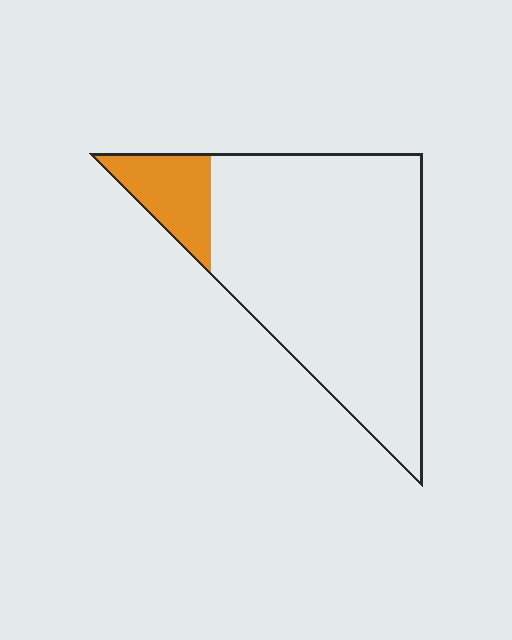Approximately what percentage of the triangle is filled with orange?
Approximately 15%.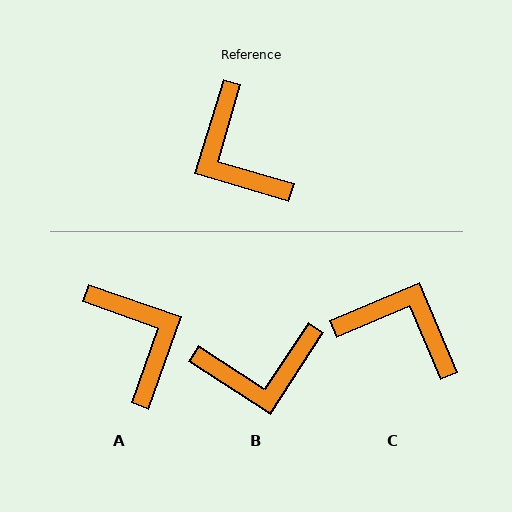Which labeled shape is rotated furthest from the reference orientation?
A, about 177 degrees away.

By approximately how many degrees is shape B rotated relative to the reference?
Approximately 74 degrees counter-clockwise.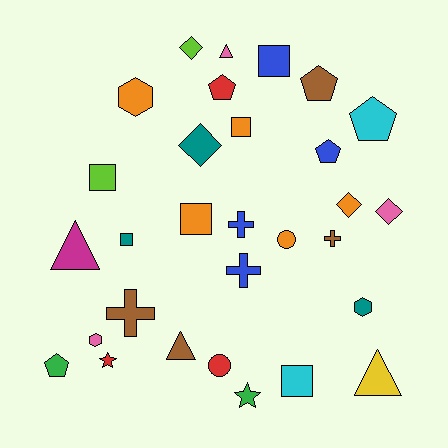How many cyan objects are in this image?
There are 2 cyan objects.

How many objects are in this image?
There are 30 objects.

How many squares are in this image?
There are 6 squares.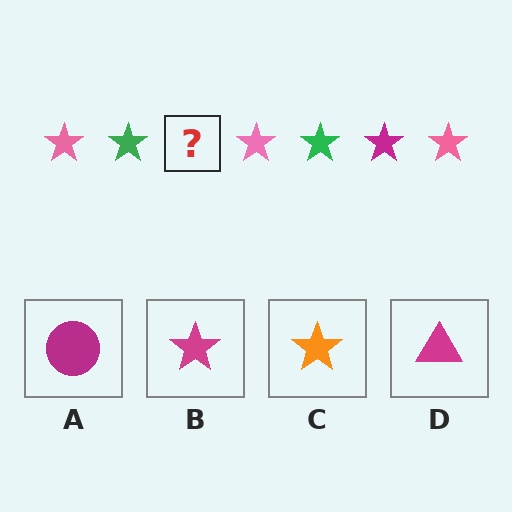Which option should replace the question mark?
Option B.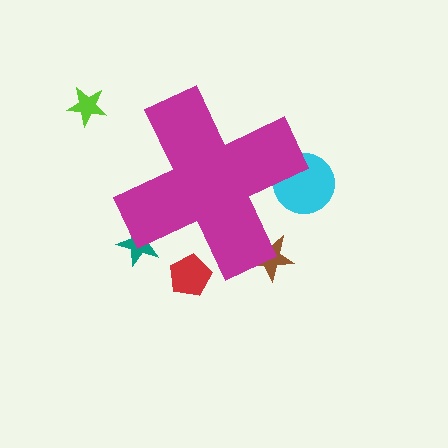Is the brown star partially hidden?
Yes, the brown star is partially hidden behind the magenta cross.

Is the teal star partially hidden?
Yes, the teal star is partially hidden behind the magenta cross.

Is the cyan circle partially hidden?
Yes, the cyan circle is partially hidden behind the magenta cross.